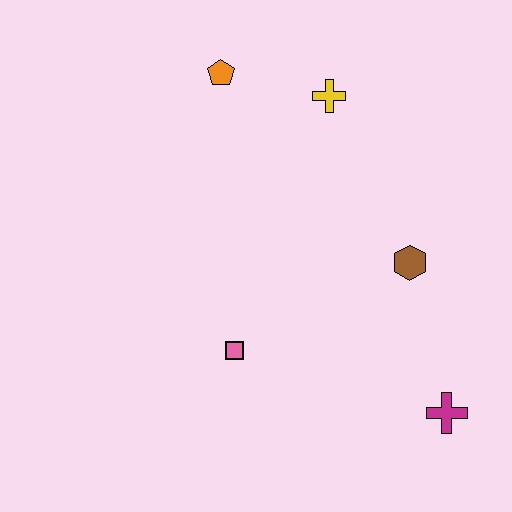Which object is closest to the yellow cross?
The orange pentagon is closest to the yellow cross.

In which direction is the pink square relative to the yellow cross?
The pink square is below the yellow cross.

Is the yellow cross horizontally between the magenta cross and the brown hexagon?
No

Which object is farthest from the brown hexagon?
The orange pentagon is farthest from the brown hexagon.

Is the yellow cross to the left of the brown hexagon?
Yes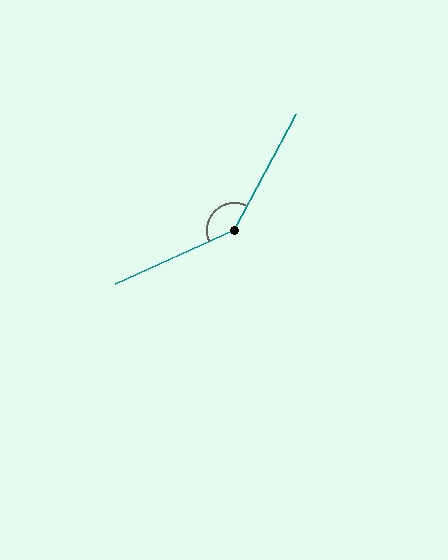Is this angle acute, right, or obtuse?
It is obtuse.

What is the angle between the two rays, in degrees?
Approximately 142 degrees.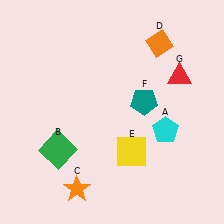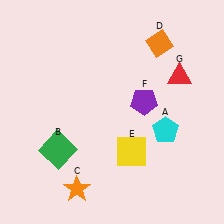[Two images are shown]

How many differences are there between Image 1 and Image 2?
There is 1 difference between the two images.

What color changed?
The pentagon (F) changed from teal in Image 1 to purple in Image 2.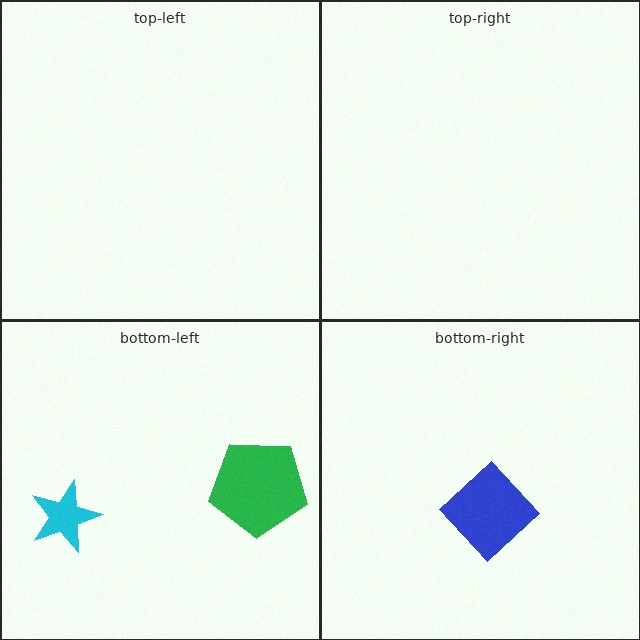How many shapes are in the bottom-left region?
2.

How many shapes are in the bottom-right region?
1.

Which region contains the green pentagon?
The bottom-left region.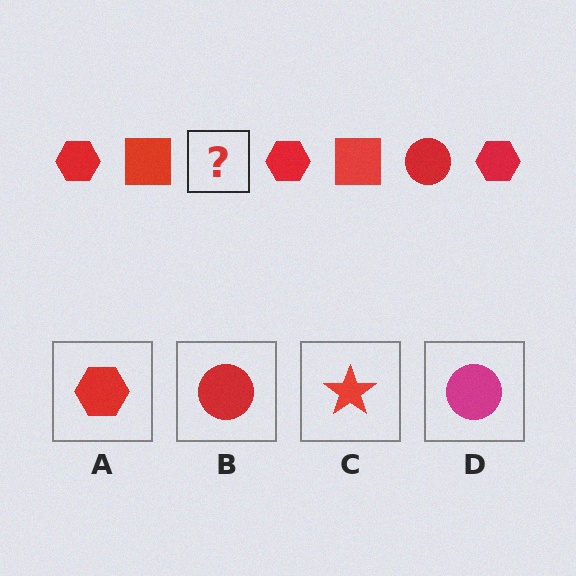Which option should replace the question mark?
Option B.